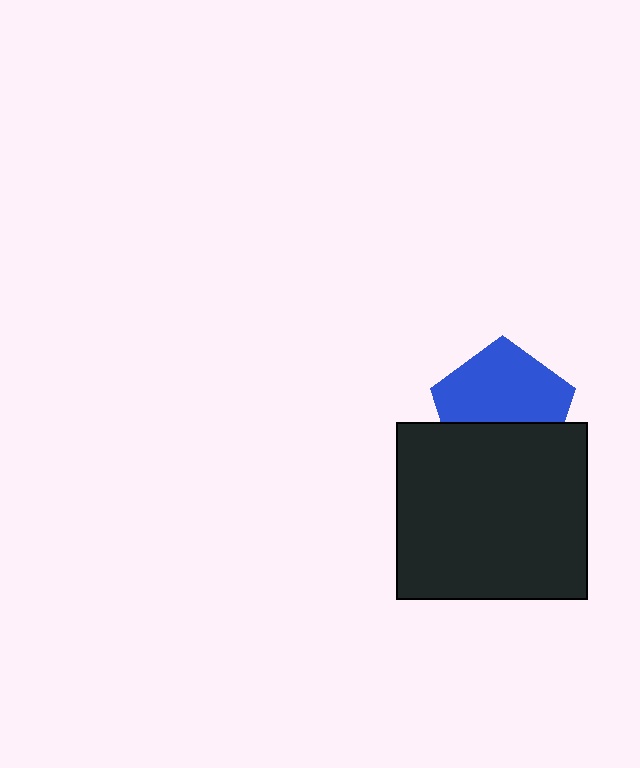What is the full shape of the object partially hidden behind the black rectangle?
The partially hidden object is a blue pentagon.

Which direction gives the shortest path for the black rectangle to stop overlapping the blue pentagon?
Moving down gives the shortest separation.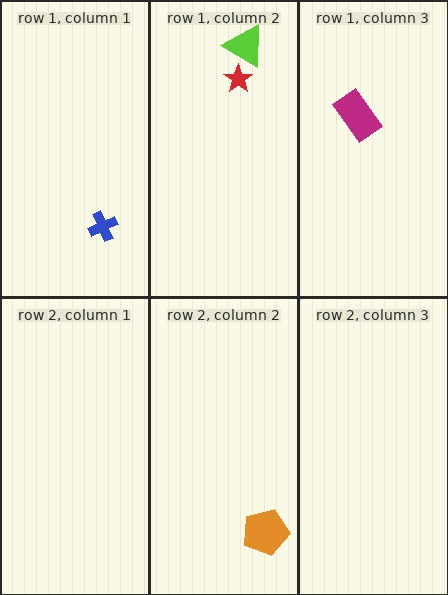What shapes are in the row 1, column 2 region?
The red star, the lime triangle.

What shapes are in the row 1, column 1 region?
The blue cross.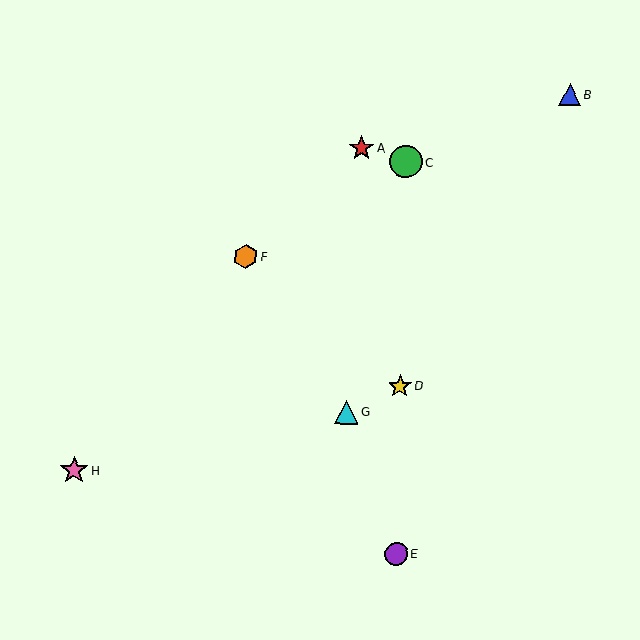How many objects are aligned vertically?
3 objects (C, D, E) are aligned vertically.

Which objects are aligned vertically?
Objects C, D, E are aligned vertically.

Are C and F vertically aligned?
No, C is at x≈406 and F is at x≈246.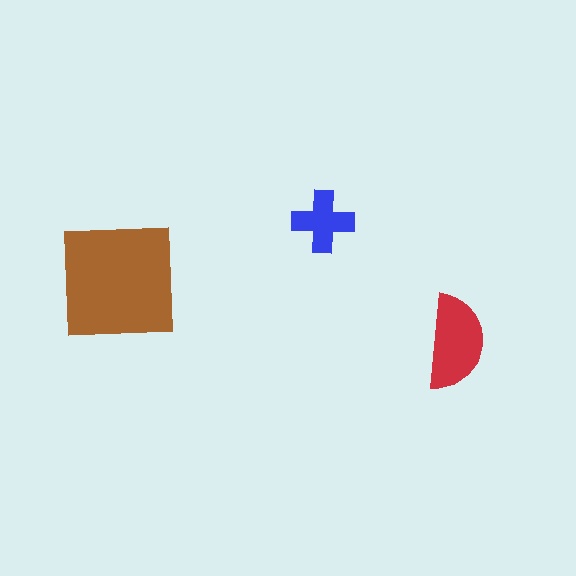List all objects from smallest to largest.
The blue cross, the red semicircle, the brown square.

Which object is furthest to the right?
The red semicircle is rightmost.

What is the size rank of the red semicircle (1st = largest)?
2nd.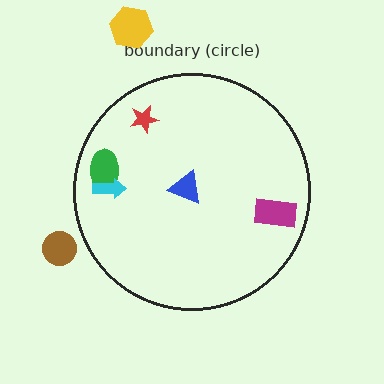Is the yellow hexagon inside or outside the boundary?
Outside.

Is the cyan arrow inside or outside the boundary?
Inside.